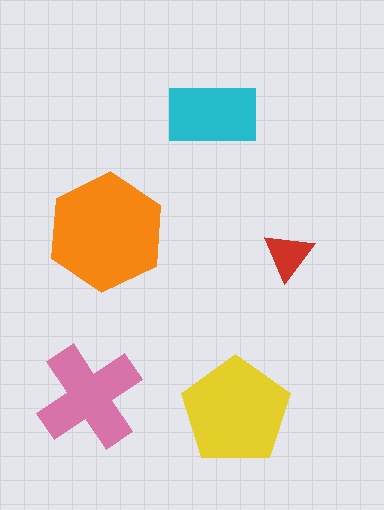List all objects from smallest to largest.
The red triangle, the cyan rectangle, the pink cross, the yellow pentagon, the orange hexagon.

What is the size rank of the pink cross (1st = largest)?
3rd.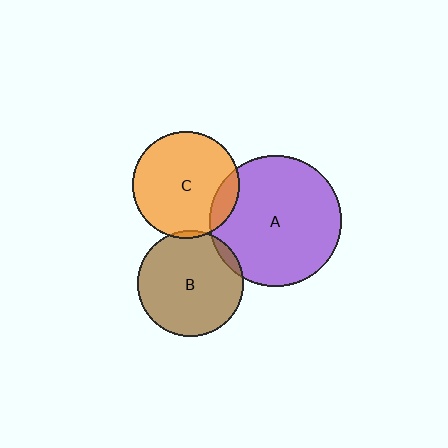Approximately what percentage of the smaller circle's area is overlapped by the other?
Approximately 5%.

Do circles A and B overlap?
Yes.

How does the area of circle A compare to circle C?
Approximately 1.5 times.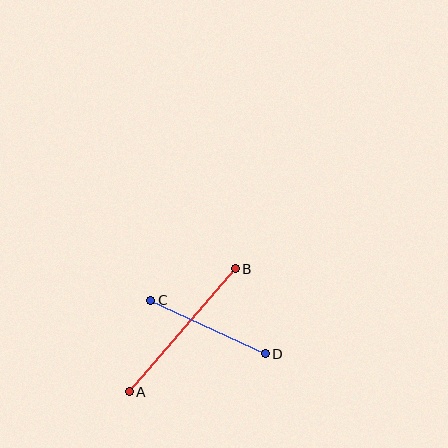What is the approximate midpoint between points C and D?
The midpoint is at approximately (208, 327) pixels.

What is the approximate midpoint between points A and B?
The midpoint is at approximately (182, 330) pixels.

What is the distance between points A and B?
The distance is approximately 162 pixels.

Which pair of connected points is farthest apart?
Points A and B are farthest apart.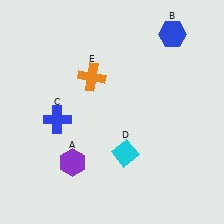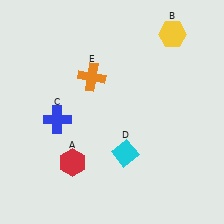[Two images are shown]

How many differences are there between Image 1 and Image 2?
There are 2 differences between the two images.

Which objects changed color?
A changed from purple to red. B changed from blue to yellow.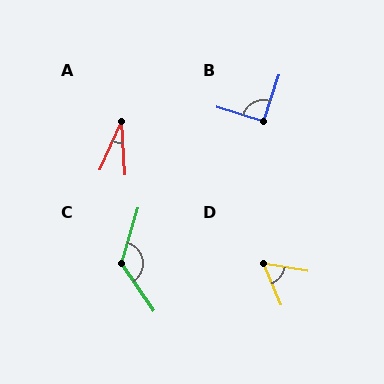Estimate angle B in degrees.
Approximately 92 degrees.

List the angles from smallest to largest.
A (27°), D (56°), B (92°), C (129°).